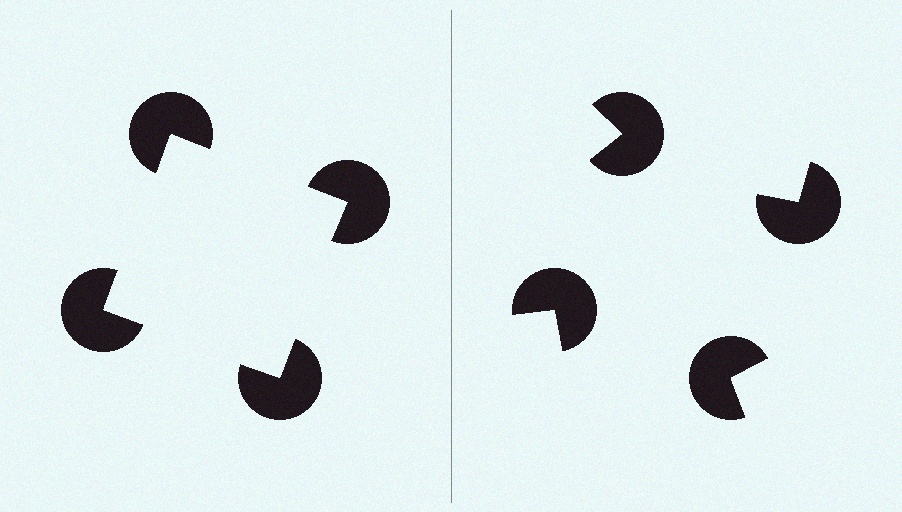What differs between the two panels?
The pac-man discs are positioned identically on both sides; only the wedge orientations differ. On the left they align to a square; on the right they are misaligned.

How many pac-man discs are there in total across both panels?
8 — 4 on each side.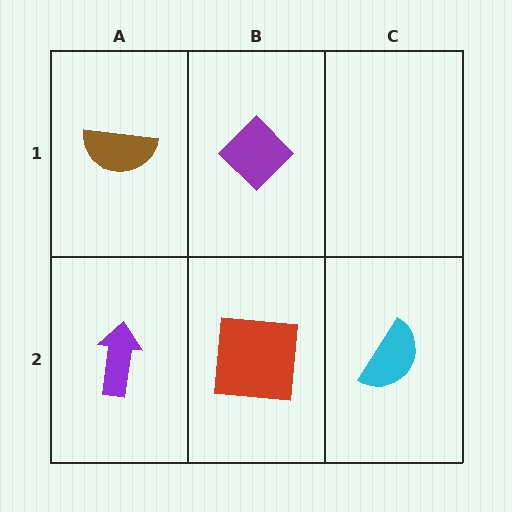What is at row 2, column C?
A cyan semicircle.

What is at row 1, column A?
A brown semicircle.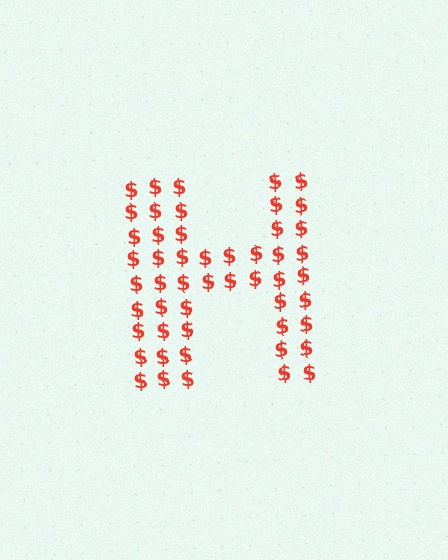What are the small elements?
The small elements are dollar signs.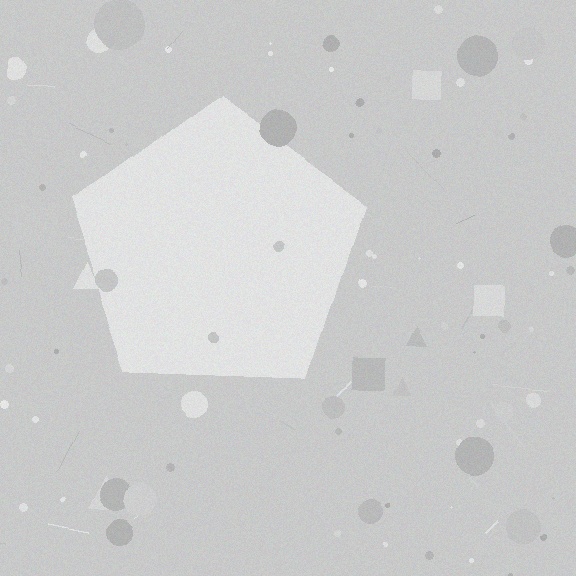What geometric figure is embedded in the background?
A pentagon is embedded in the background.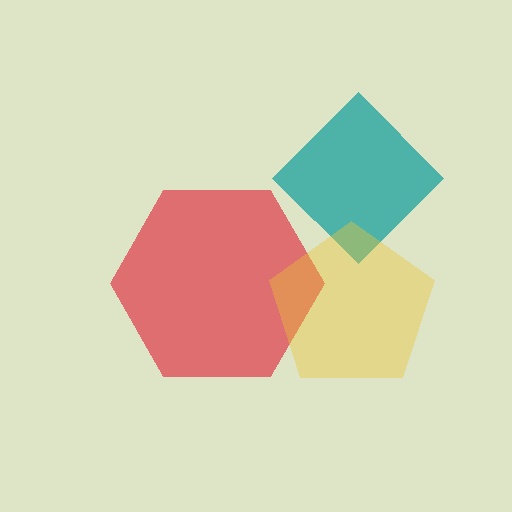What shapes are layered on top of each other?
The layered shapes are: a teal diamond, a red hexagon, a yellow pentagon.